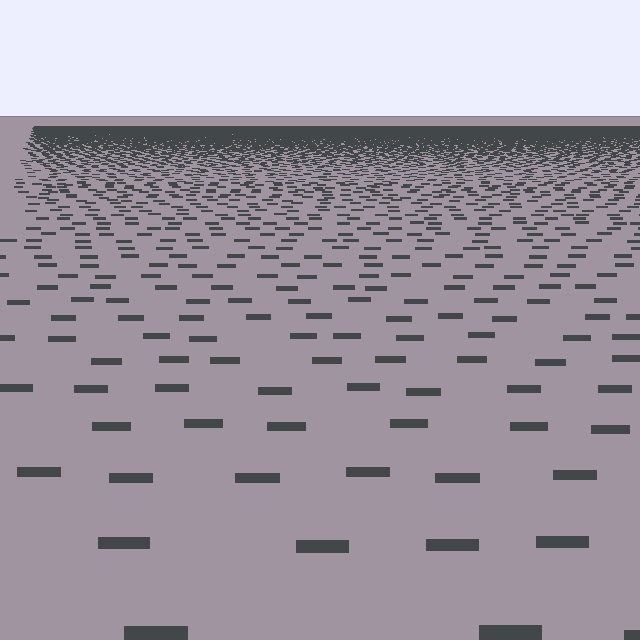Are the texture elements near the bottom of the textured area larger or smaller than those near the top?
Larger. Near the bottom, elements are closer to the viewer and appear at a bigger on-screen size.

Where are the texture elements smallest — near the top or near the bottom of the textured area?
Near the top.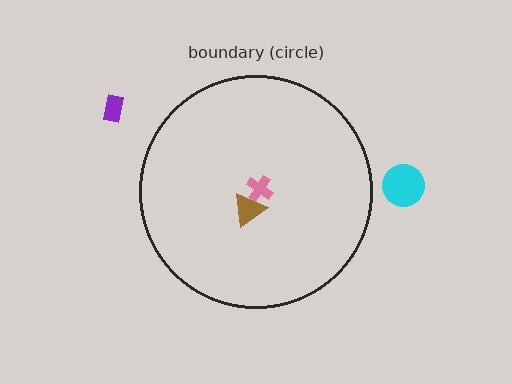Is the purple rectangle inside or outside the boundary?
Outside.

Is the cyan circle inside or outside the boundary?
Outside.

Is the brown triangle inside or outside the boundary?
Inside.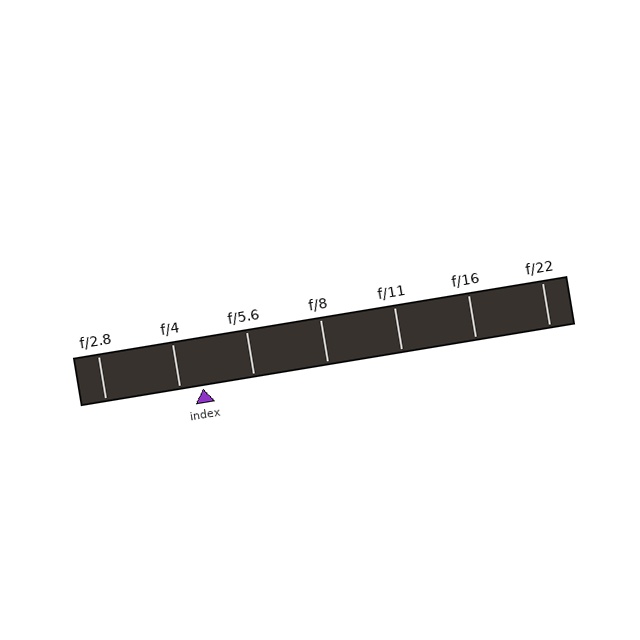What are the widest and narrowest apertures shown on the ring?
The widest aperture shown is f/2.8 and the narrowest is f/22.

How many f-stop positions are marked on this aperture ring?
There are 7 f-stop positions marked.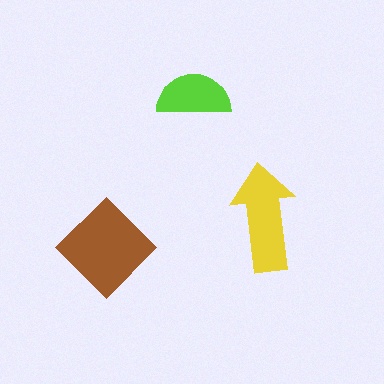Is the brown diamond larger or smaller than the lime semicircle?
Larger.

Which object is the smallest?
The lime semicircle.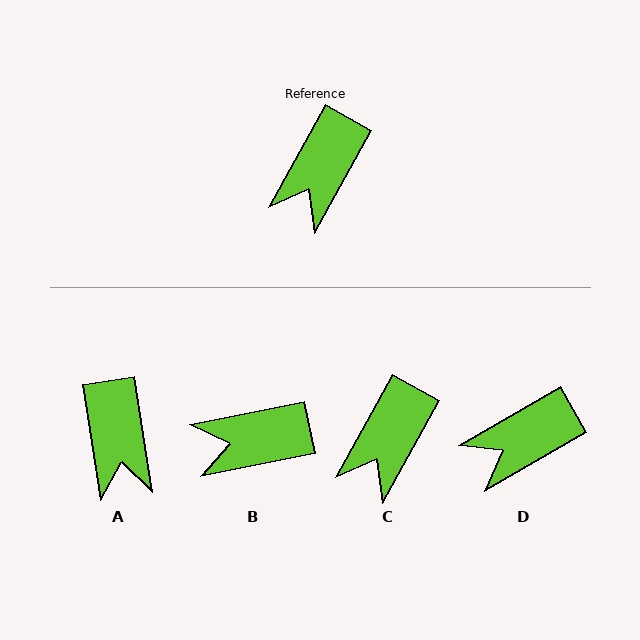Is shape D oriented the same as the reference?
No, it is off by about 31 degrees.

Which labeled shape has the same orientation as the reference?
C.